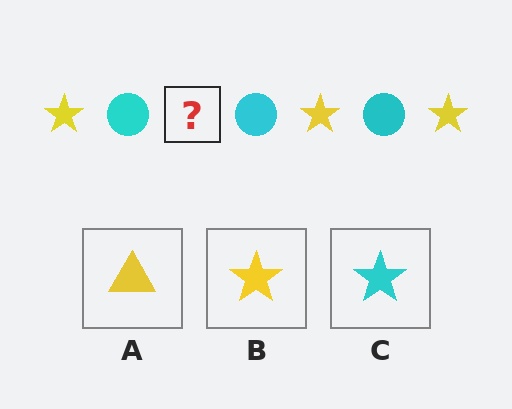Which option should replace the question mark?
Option B.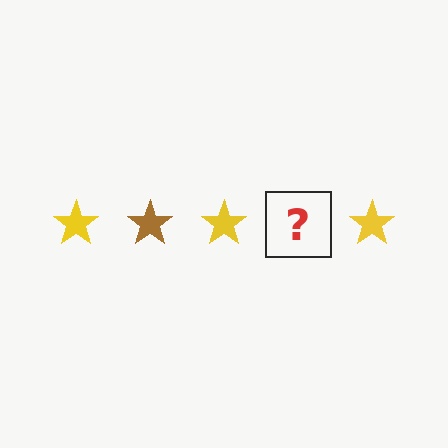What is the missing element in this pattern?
The missing element is a brown star.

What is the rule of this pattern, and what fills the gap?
The rule is that the pattern cycles through yellow, brown stars. The gap should be filled with a brown star.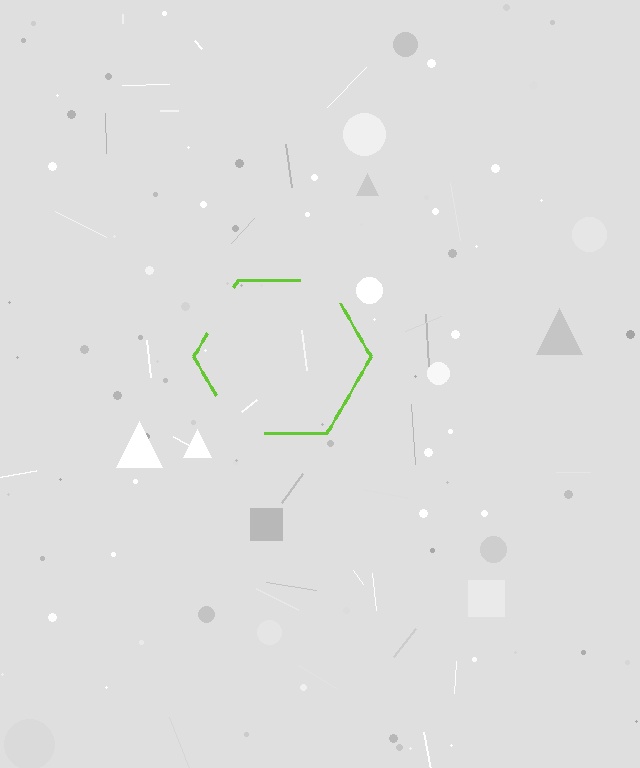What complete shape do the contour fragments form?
The contour fragments form a hexagon.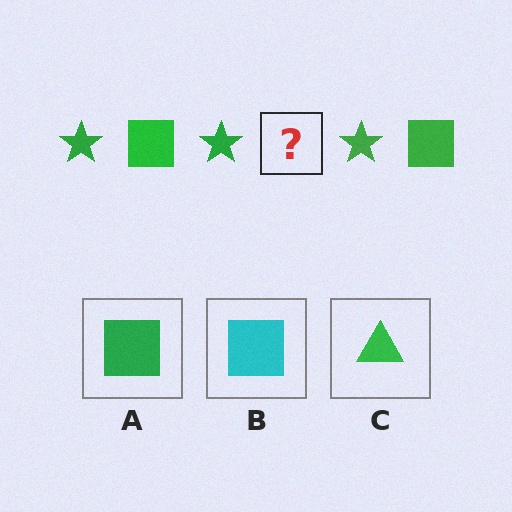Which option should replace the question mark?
Option A.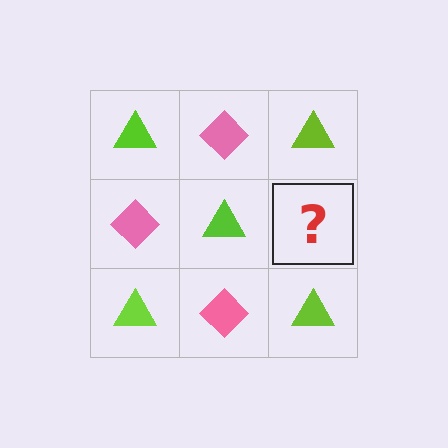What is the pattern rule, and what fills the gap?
The rule is that it alternates lime triangle and pink diamond in a checkerboard pattern. The gap should be filled with a pink diamond.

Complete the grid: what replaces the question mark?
The question mark should be replaced with a pink diamond.